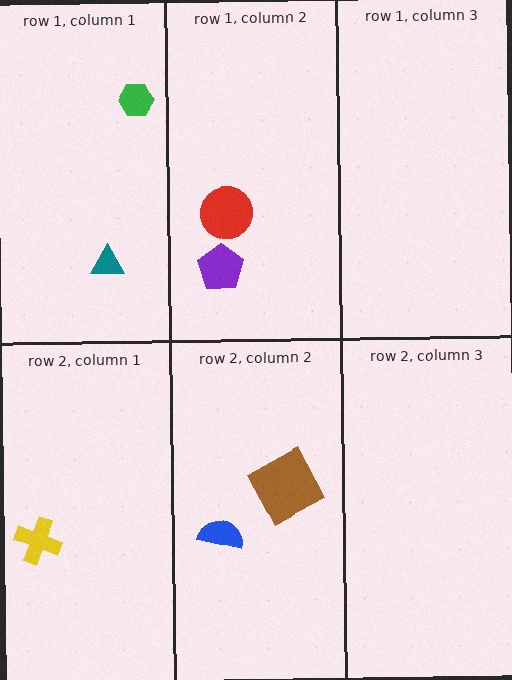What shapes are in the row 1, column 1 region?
The teal triangle, the green hexagon.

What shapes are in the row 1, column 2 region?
The purple pentagon, the red circle.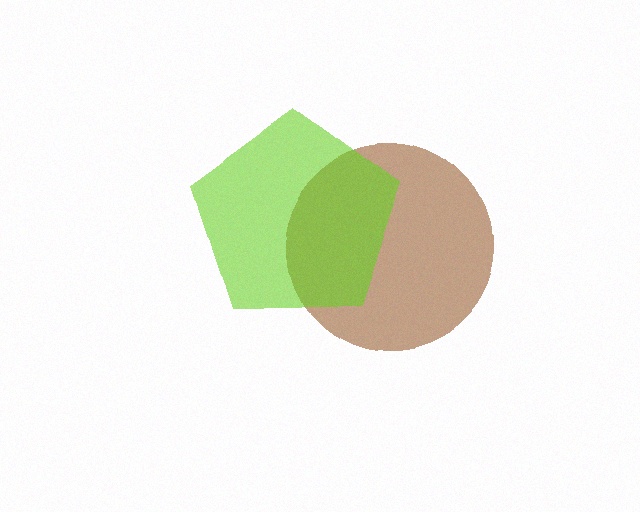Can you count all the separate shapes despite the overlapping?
Yes, there are 2 separate shapes.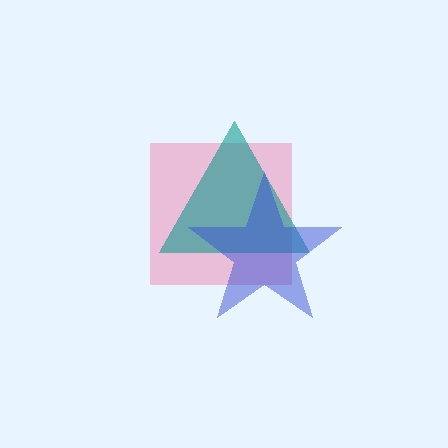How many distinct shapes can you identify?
There are 3 distinct shapes: a pink square, a teal triangle, a blue star.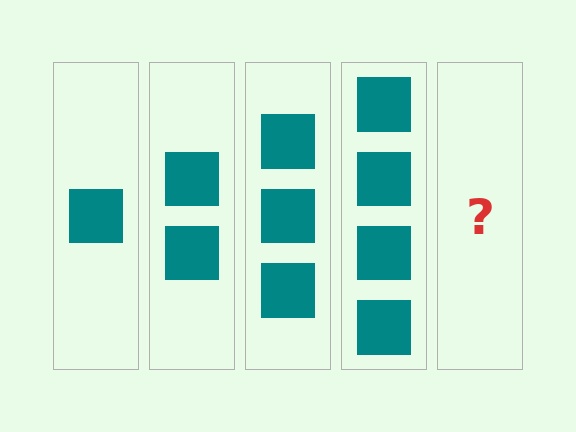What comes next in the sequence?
The next element should be 5 squares.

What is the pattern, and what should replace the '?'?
The pattern is that each step adds one more square. The '?' should be 5 squares.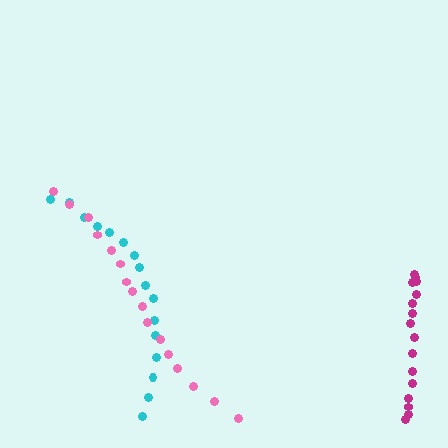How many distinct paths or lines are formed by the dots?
There are 3 distinct paths.